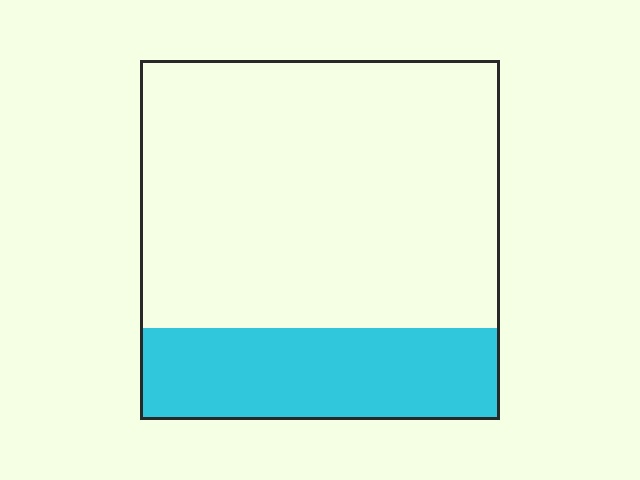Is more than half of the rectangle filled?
No.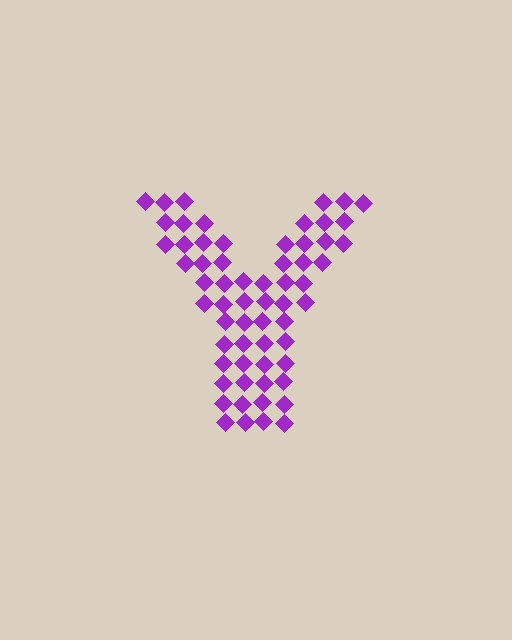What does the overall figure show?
The overall figure shows the letter Y.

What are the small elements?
The small elements are diamonds.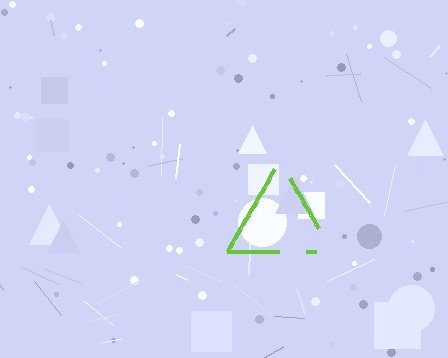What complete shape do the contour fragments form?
The contour fragments form a triangle.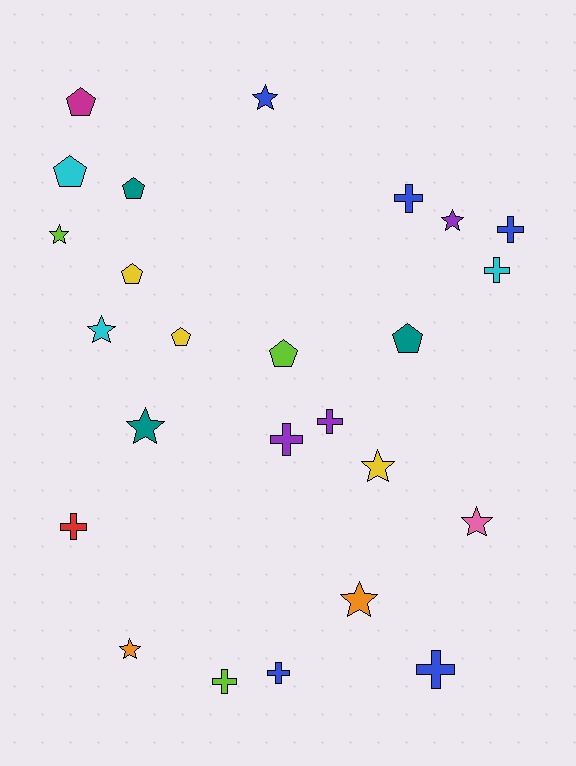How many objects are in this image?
There are 25 objects.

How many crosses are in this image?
There are 9 crosses.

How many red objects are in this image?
There is 1 red object.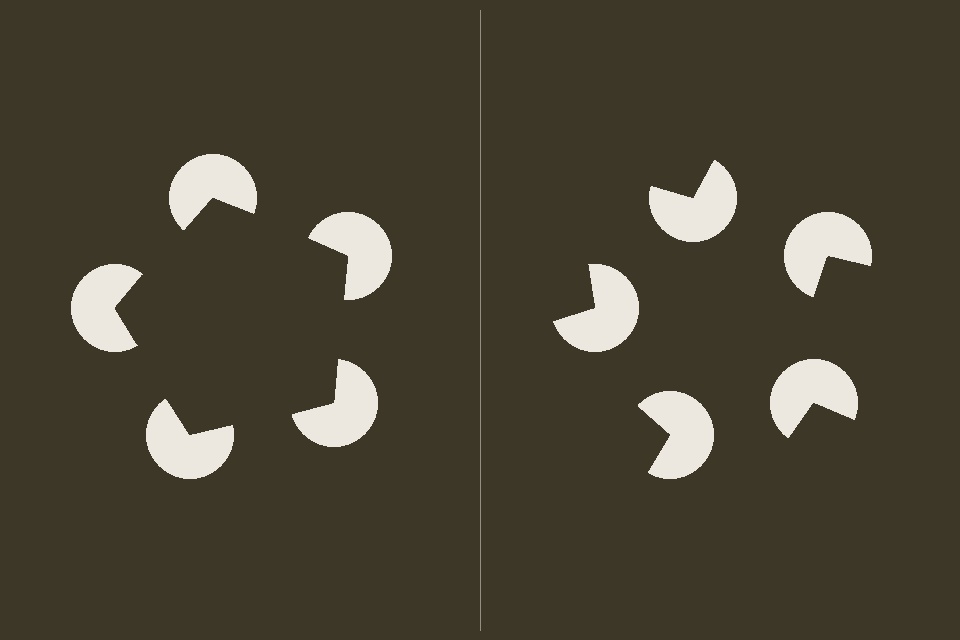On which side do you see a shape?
An illusory pentagon appears on the left side. On the right side the wedge cuts are rotated, so no coherent shape forms.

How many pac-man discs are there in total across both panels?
10 — 5 on each side.